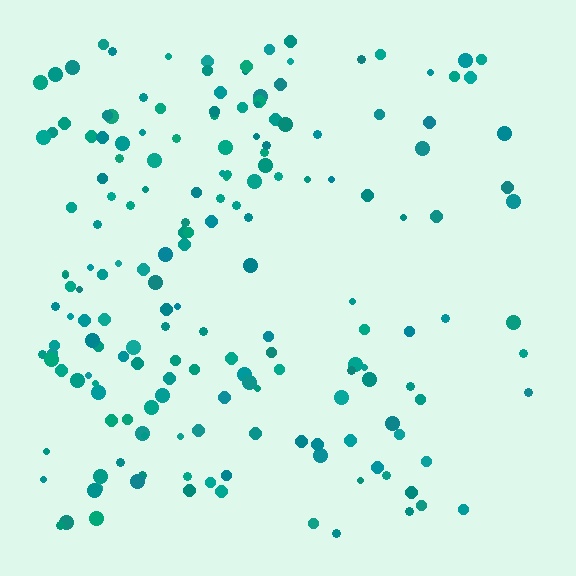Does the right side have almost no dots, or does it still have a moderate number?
Still a moderate number, just noticeably fewer than the left.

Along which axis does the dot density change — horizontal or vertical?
Horizontal.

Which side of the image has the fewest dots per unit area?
The right.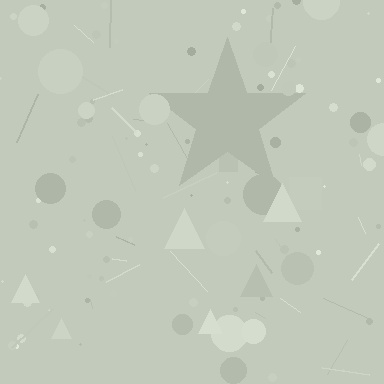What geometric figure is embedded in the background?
A star is embedded in the background.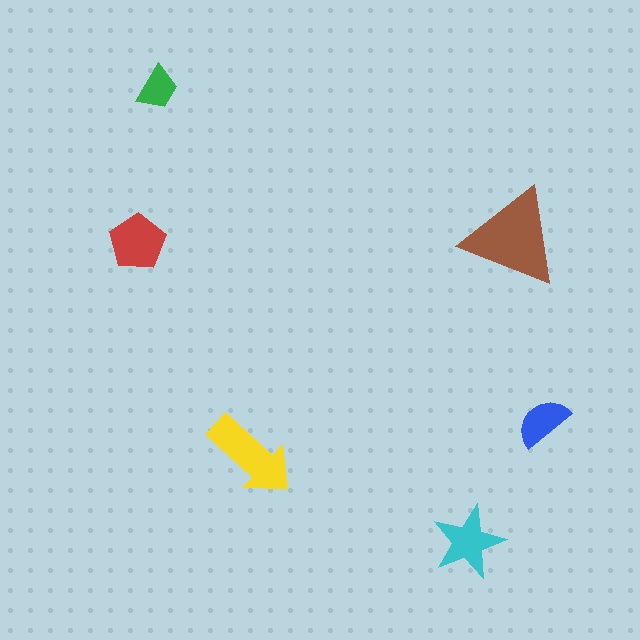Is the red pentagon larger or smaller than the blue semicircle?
Larger.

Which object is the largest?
The brown triangle.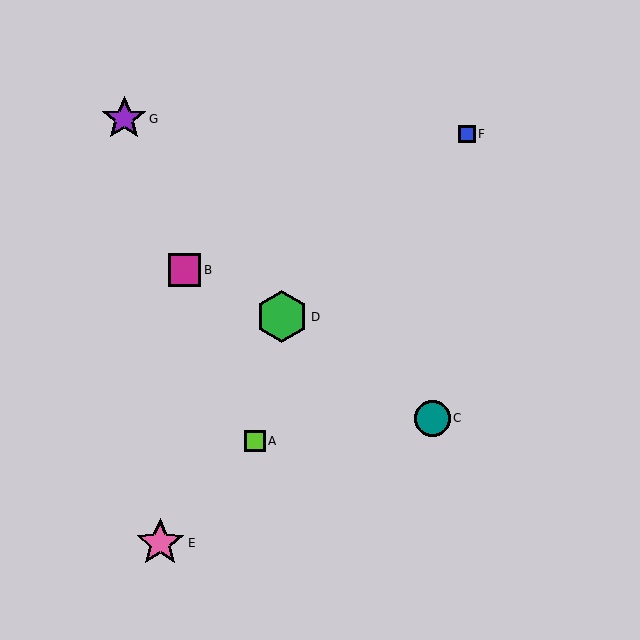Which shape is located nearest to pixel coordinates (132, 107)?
The purple star (labeled G) at (124, 119) is nearest to that location.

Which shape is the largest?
The green hexagon (labeled D) is the largest.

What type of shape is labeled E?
Shape E is a pink star.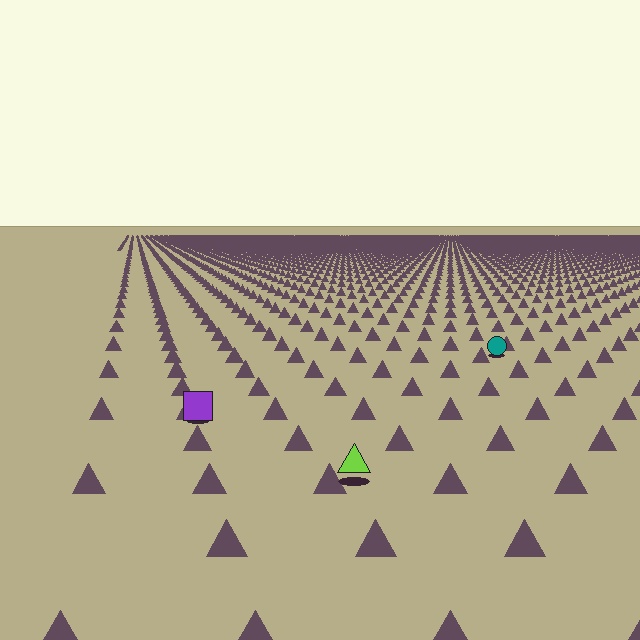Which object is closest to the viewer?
The lime triangle is closest. The texture marks near it are larger and more spread out.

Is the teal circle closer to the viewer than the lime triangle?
No. The lime triangle is closer — you can tell from the texture gradient: the ground texture is coarser near it.